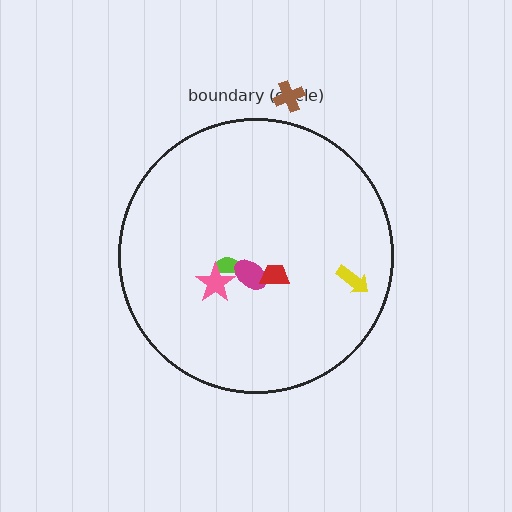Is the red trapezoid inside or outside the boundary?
Inside.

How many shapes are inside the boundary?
5 inside, 1 outside.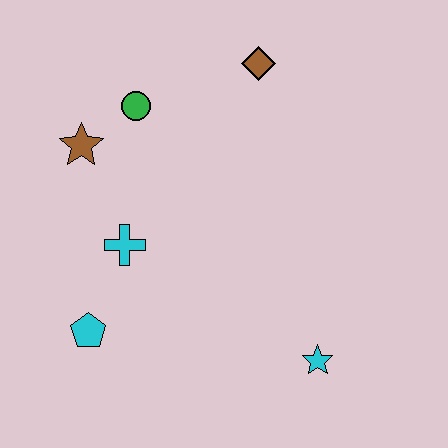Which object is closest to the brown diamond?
The green circle is closest to the brown diamond.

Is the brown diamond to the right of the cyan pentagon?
Yes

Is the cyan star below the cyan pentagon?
Yes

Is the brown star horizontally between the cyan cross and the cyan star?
No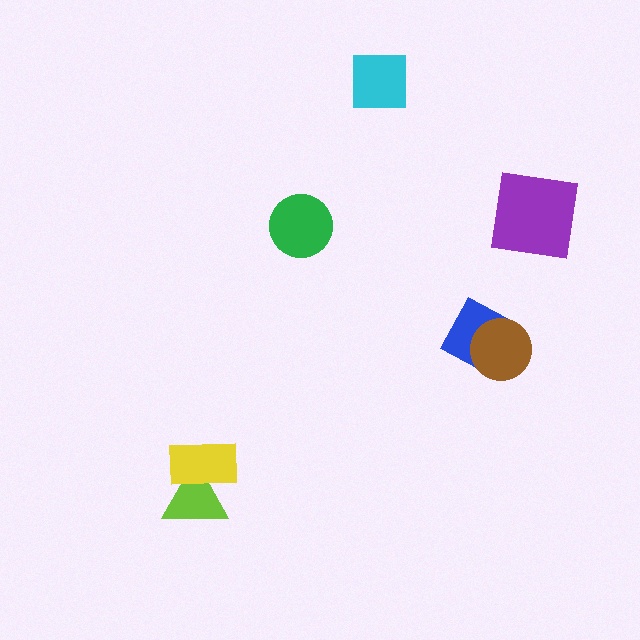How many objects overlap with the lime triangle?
1 object overlaps with the lime triangle.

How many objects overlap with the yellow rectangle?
1 object overlaps with the yellow rectangle.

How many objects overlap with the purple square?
0 objects overlap with the purple square.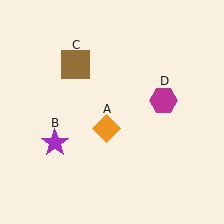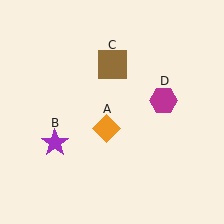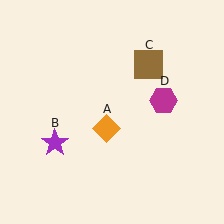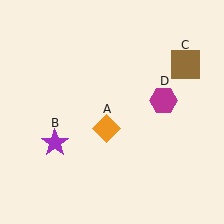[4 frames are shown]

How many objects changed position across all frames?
1 object changed position: brown square (object C).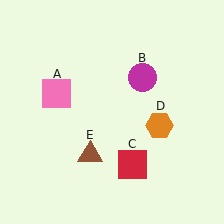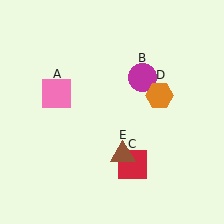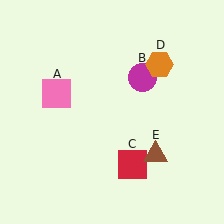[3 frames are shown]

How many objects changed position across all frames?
2 objects changed position: orange hexagon (object D), brown triangle (object E).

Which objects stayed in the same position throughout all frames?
Pink square (object A) and magenta circle (object B) and red square (object C) remained stationary.